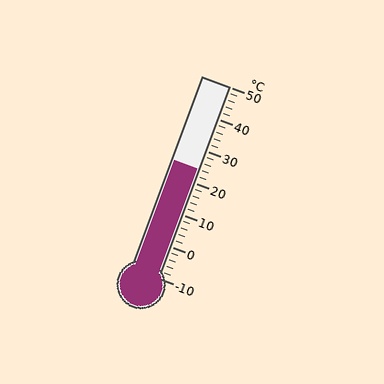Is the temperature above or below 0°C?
The temperature is above 0°C.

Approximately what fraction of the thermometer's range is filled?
The thermometer is filled to approximately 55% of its range.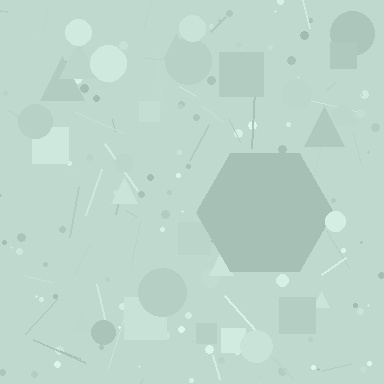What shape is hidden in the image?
A hexagon is hidden in the image.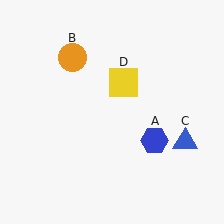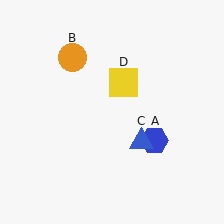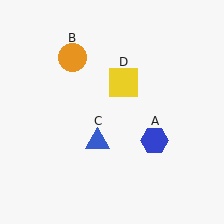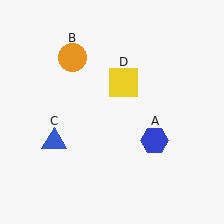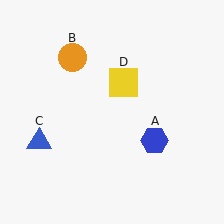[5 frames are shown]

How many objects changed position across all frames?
1 object changed position: blue triangle (object C).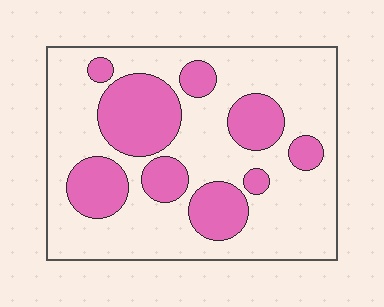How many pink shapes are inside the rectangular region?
9.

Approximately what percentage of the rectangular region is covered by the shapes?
Approximately 30%.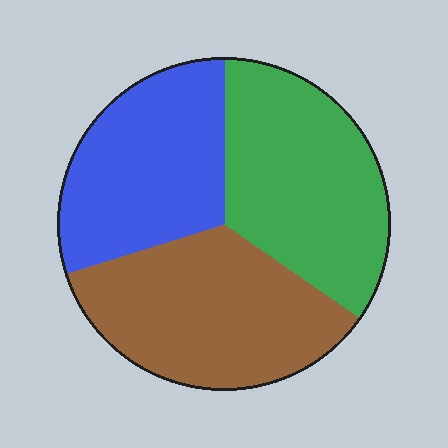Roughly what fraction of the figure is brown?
Brown takes up between a third and a half of the figure.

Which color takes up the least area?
Blue, at roughly 30%.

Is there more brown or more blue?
Brown.